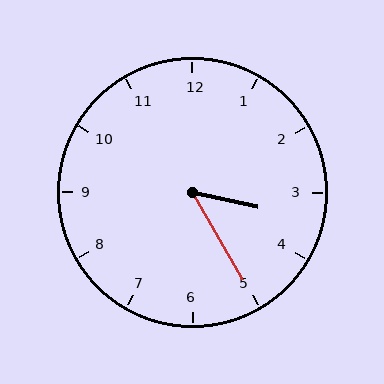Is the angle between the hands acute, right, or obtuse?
It is acute.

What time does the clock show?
3:25.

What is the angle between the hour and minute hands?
Approximately 48 degrees.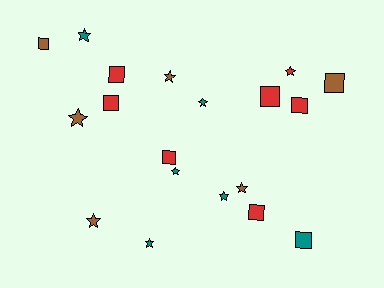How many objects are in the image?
There are 19 objects.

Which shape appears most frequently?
Star, with 10 objects.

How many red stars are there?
There is 1 red star.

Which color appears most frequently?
Red, with 7 objects.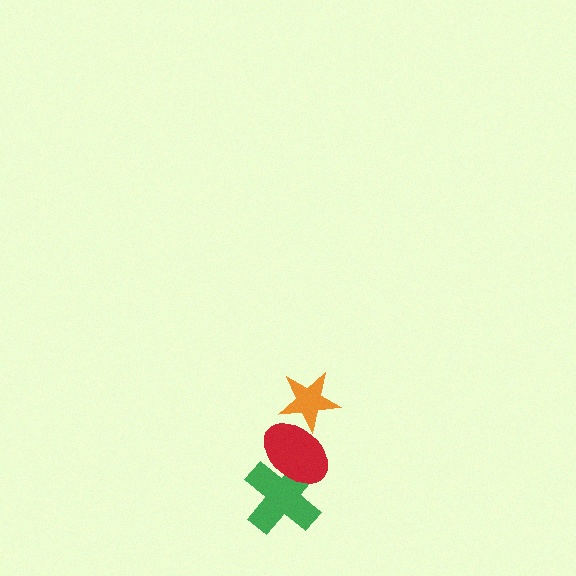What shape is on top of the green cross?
The red ellipse is on top of the green cross.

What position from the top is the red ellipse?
The red ellipse is 2nd from the top.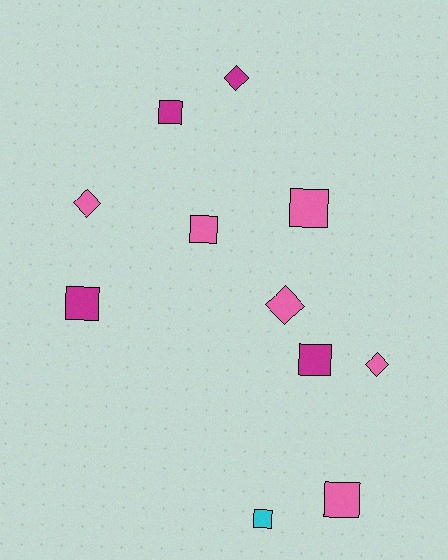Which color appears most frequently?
Pink, with 6 objects.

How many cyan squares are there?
There is 1 cyan square.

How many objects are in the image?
There are 11 objects.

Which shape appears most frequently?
Square, with 7 objects.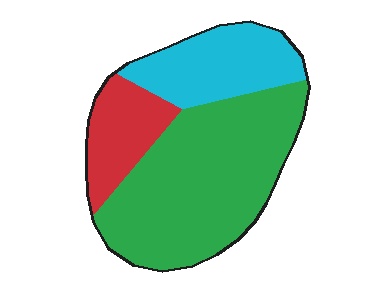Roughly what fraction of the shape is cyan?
Cyan takes up about one quarter (1/4) of the shape.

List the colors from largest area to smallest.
From largest to smallest: green, cyan, red.